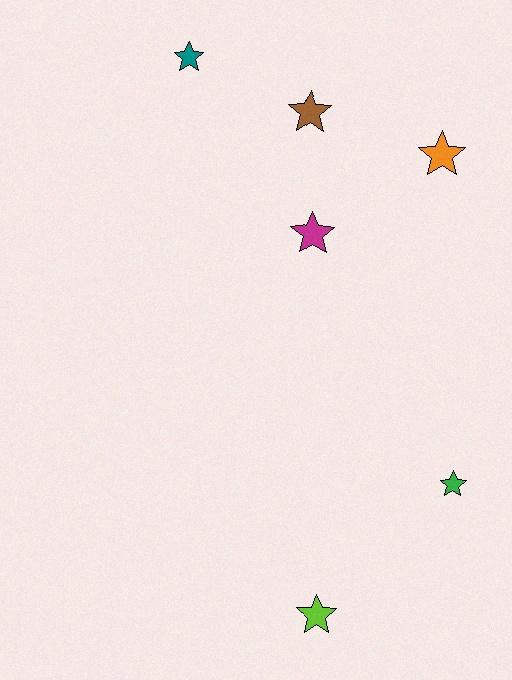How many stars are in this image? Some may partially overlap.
There are 6 stars.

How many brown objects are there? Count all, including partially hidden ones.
There is 1 brown object.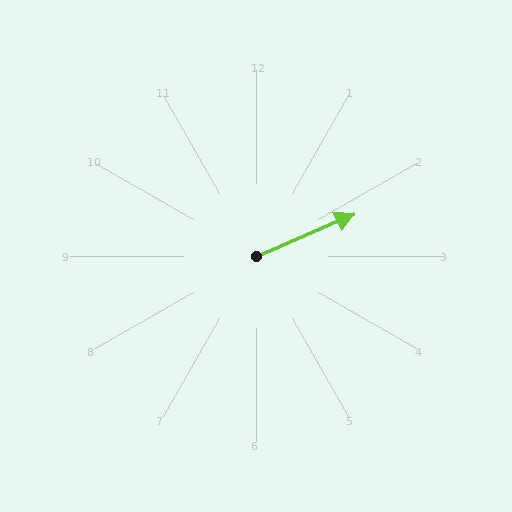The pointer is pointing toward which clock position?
Roughly 2 o'clock.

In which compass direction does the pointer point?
Northeast.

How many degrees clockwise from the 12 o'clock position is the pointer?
Approximately 67 degrees.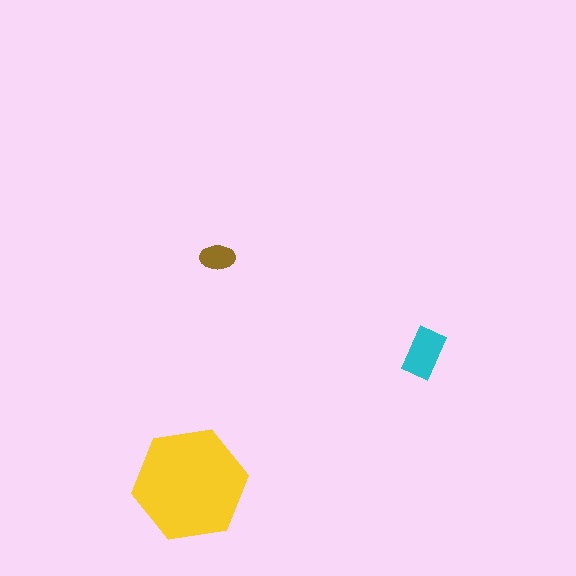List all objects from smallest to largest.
The brown ellipse, the cyan rectangle, the yellow hexagon.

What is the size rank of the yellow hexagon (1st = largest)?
1st.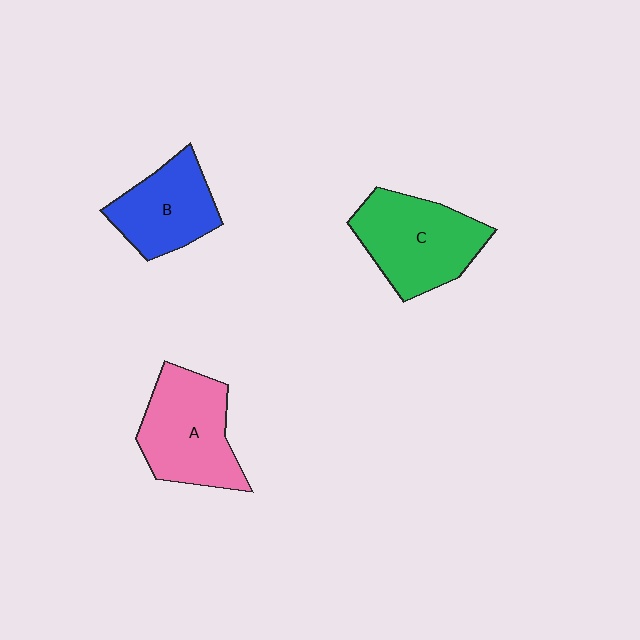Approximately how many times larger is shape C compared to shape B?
Approximately 1.3 times.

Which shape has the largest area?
Shape C (green).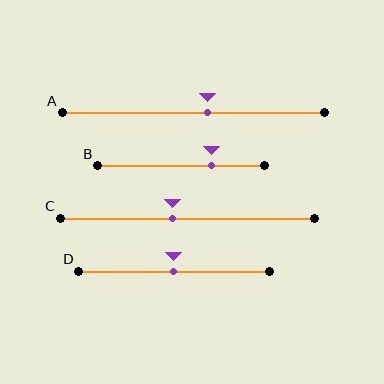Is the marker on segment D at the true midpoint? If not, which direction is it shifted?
Yes, the marker on segment D is at the true midpoint.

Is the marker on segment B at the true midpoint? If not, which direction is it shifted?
No, the marker on segment B is shifted to the right by about 18% of the segment length.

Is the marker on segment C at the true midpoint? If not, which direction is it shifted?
No, the marker on segment C is shifted to the left by about 6% of the segment length.